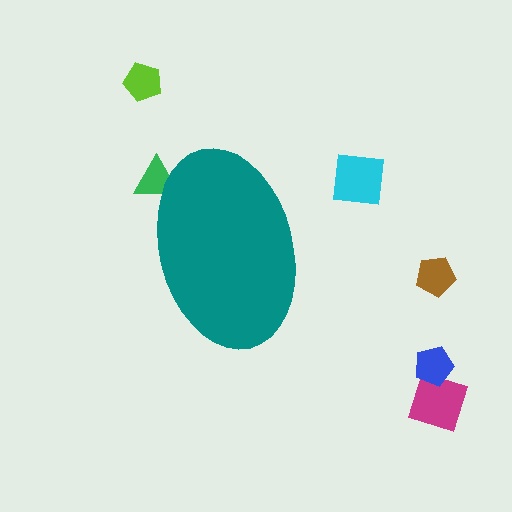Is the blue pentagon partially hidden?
No, the blue pentagon is fully visible.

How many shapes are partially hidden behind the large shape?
1 shape is partially hidden.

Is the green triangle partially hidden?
Yes, the green triangle is partially hidden behind the teal ellipse.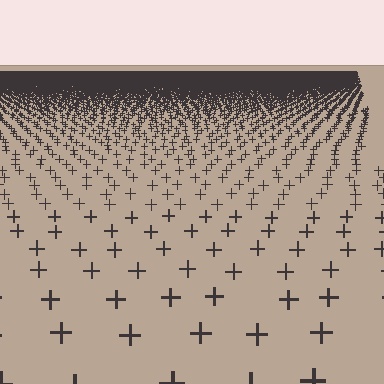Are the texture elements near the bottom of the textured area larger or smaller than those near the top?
Larger. Near the bottom, elements are closer to the viewer and appear at a bigger on-screen size.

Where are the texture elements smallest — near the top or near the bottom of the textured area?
Near the top.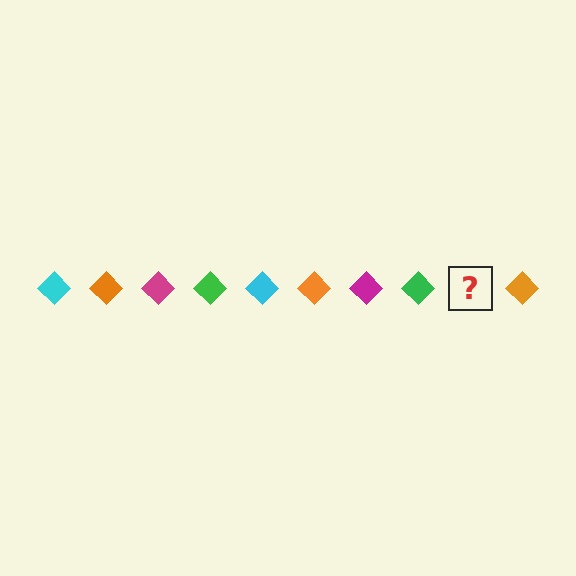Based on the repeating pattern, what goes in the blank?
The blank should be a cyan diamond.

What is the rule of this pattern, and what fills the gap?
The rule is that the pattern cycles through cyan, orange, magenta, green diamonds. The gap should be filled with a cyan diamond.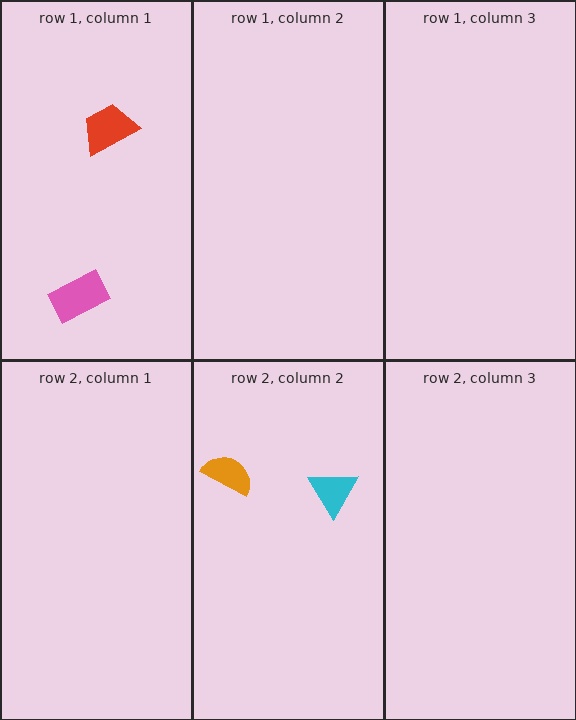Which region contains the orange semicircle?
The row 2, column 2 region.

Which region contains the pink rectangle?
The row 1, column 1 region.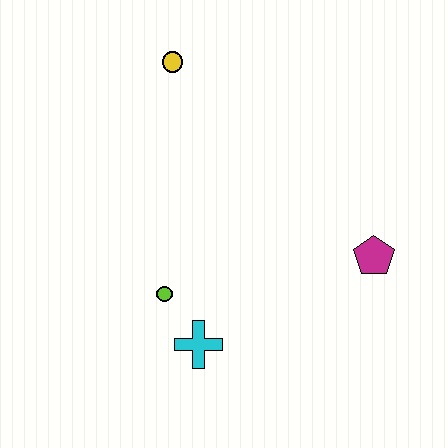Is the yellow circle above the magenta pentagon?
Yes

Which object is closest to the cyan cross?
The lime circle is closest to the cyan cross.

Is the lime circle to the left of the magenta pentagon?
Yes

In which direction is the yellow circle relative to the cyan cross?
The yellow circle is above the cyan cross.